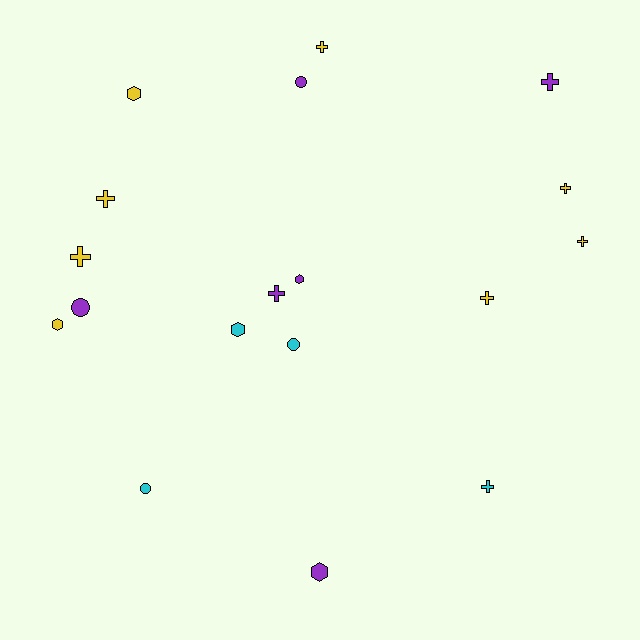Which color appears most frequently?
Yellow, with 8 objects.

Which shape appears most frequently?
Cross, with 9 objects.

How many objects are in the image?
There are 18 objects.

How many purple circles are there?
There are 2 purple circles.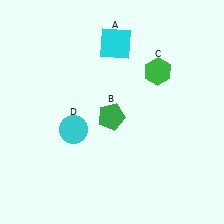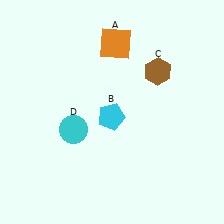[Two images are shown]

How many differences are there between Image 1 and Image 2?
There are 3 differences between the two images.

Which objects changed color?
A changed from cyan to orange. B changed from green to cyan. C changed from green to brown.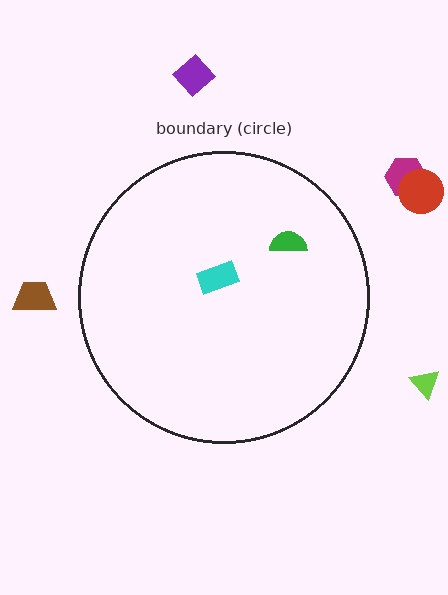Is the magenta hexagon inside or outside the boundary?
Outside.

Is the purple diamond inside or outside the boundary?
Outside.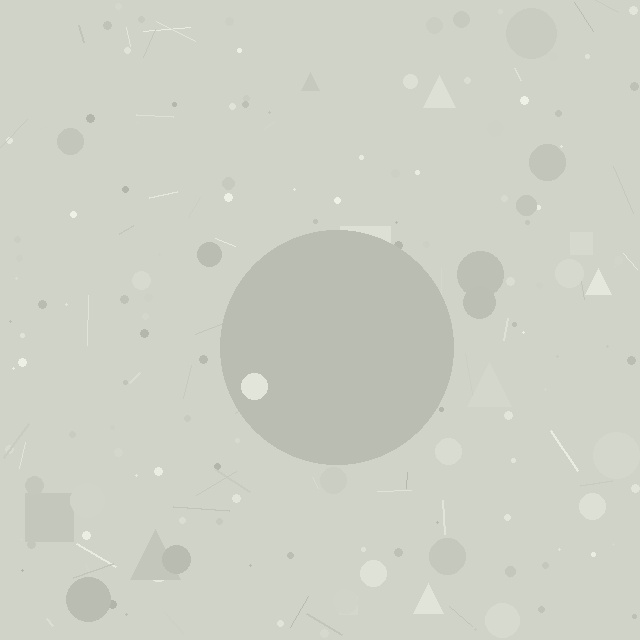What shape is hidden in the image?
A circle is hidden in the image.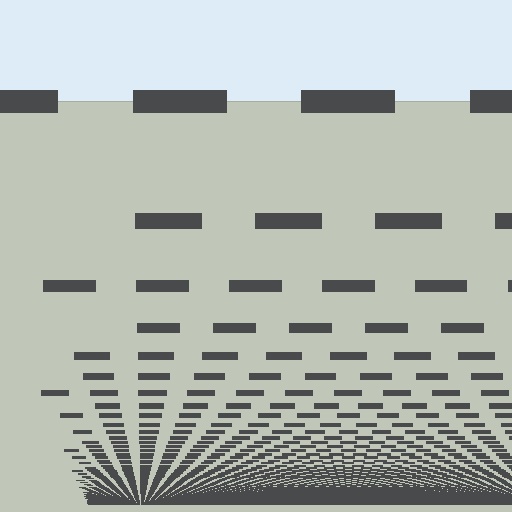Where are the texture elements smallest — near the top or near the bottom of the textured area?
Near the bottom.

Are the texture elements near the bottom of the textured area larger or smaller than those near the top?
Smaller. The gradient is inverted — elements near the bottom are smaller and denser.